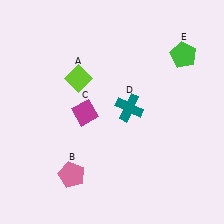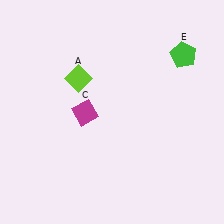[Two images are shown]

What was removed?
The pink pentagon (B), the teal cross (D) were removed in Image 2.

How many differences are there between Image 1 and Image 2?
There are 2 differences between the two images.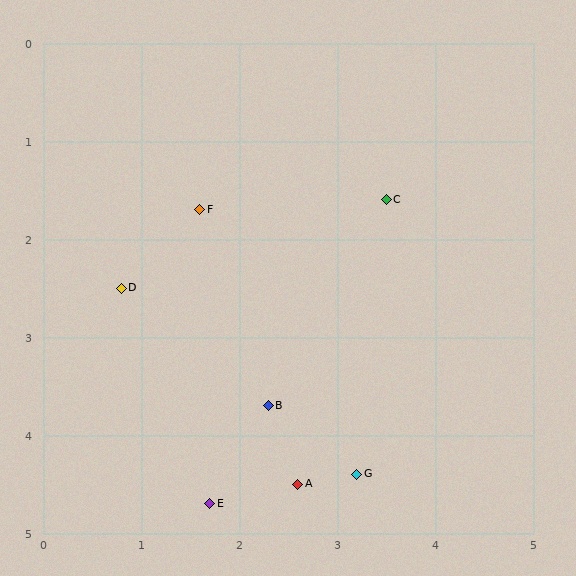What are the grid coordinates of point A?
Point A is at approximately (2.6, 4.5).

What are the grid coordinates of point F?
Point F is at approximately (1.6, 1.7).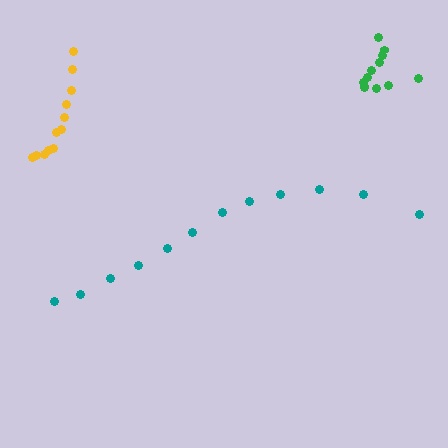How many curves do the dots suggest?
There are 3 distinct paths.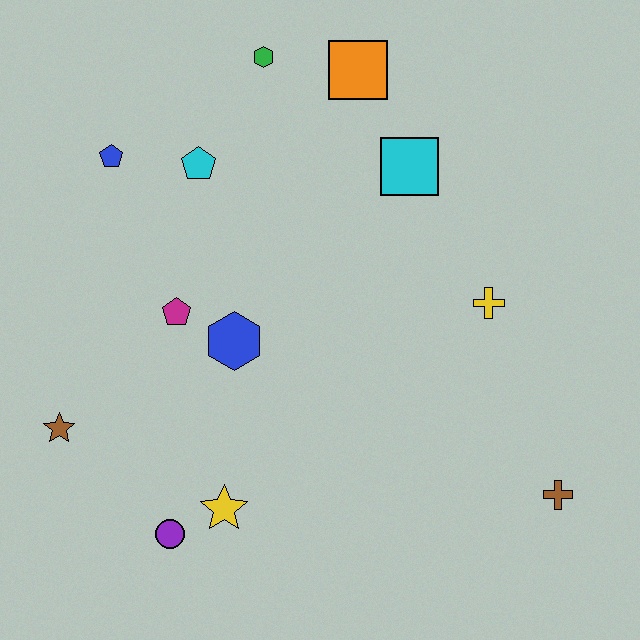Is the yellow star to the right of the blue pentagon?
Yes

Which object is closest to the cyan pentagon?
The blue pentagon is closest to the cyan pentagon.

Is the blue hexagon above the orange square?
No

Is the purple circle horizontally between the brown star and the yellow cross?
Yes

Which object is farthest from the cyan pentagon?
The brown cross is farthest from the cyan pentagon.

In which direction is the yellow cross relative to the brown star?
The yellow cross is to the right of the brown star.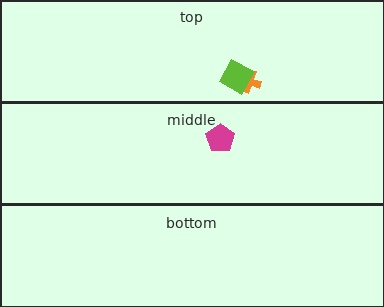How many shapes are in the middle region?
1.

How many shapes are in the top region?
2.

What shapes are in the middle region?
The magenta pentagon.